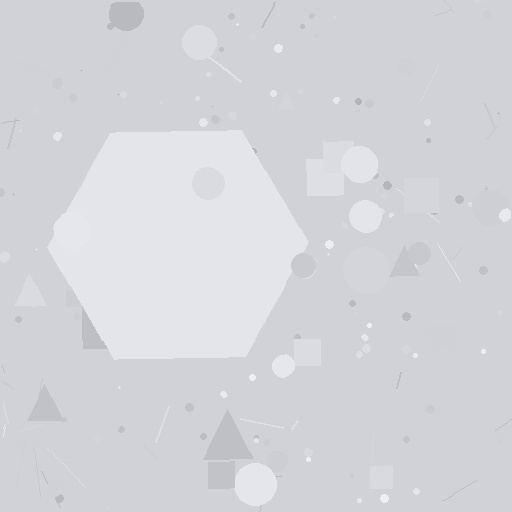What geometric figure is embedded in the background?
A hexagon is embedded in the background.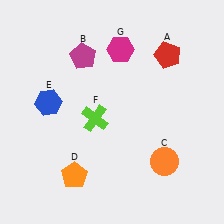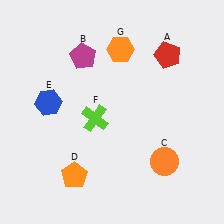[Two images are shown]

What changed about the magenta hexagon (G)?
In Image 1, G is magenta. In Image 2, it changed to orange.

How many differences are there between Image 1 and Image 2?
There is 1 difference between the two images.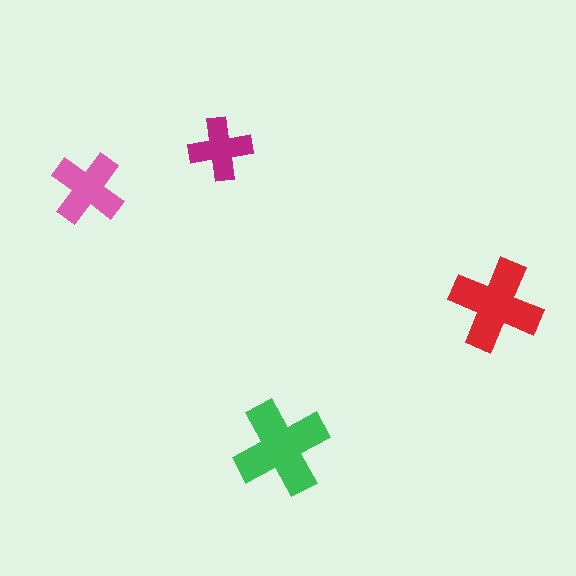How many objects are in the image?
There are 4 objects in the image.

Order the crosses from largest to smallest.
the green one, the red one, the pink one, the magenta one.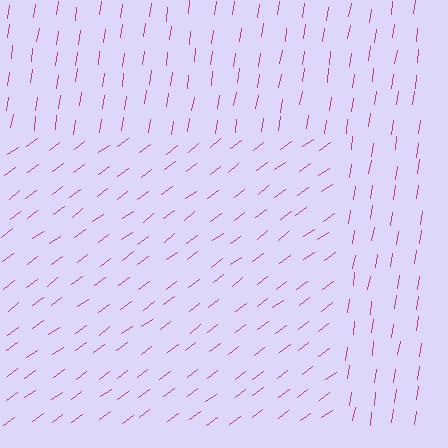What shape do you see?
I see a rectangle.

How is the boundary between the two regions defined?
The boundary is defined purely by a change in line orientation (approximately 45 degrees difference). All lines are the same color and thickness.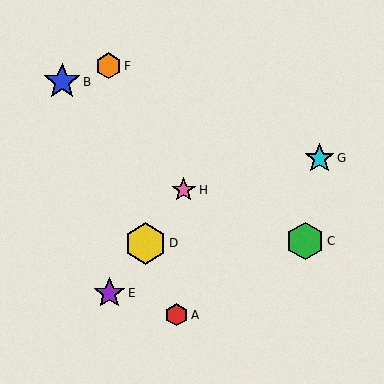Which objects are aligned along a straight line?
Objects D, E, H are aligned along a straight line.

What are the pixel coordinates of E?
Object E is at (109, 293).